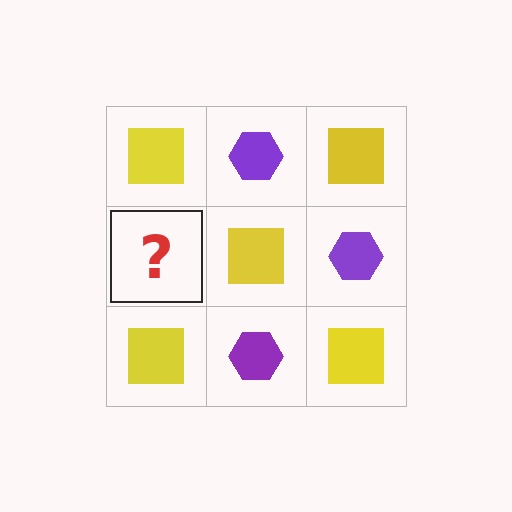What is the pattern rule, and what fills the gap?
The rule is that it alternates yellow square and purple hexagon in a checkerboard pattern. The gap should be filled with a purple hexagon.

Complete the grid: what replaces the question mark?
The question mark should be replaced with a purple hexagon.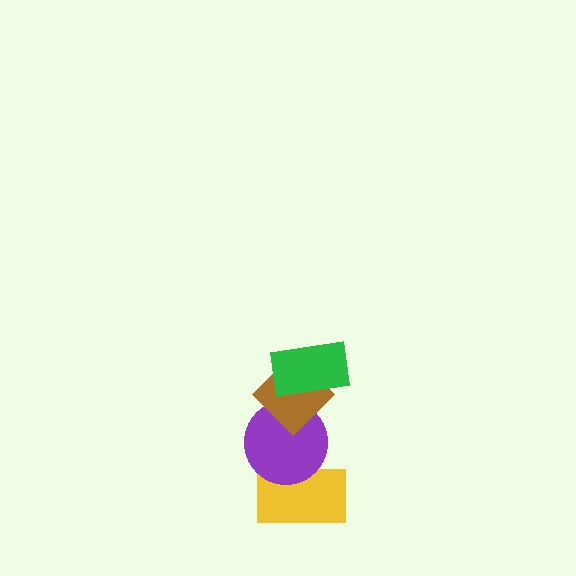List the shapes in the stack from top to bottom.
From top to bottom: the green rectangle, the brown diamond, the purple circle, the yellow rectangle.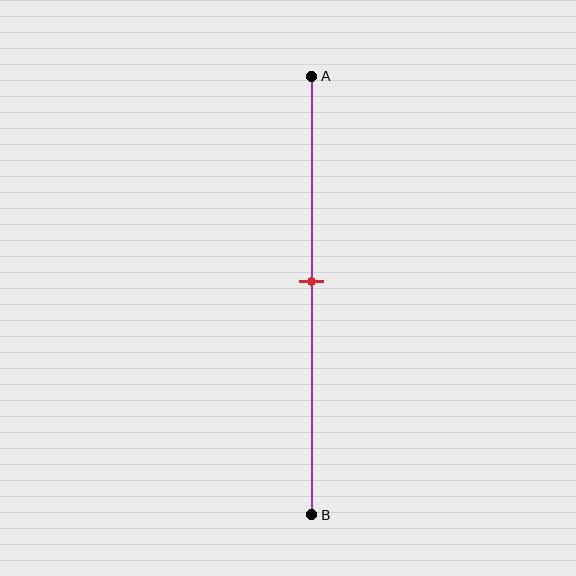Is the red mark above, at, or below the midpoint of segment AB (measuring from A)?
The red mark is above the midpoint of segment AB.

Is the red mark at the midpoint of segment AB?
No, the mark is at about 45% from A, not at the 50% midpoint.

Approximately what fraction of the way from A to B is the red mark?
The red mark is approximately 45% of the way from A to B.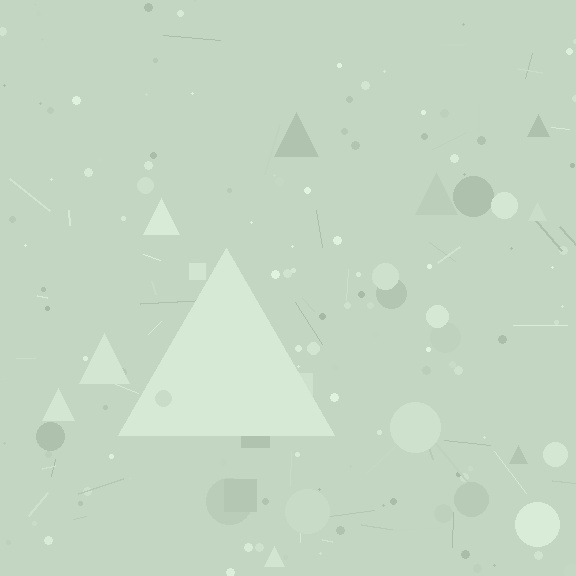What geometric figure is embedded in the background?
A triangle is embedded in the background.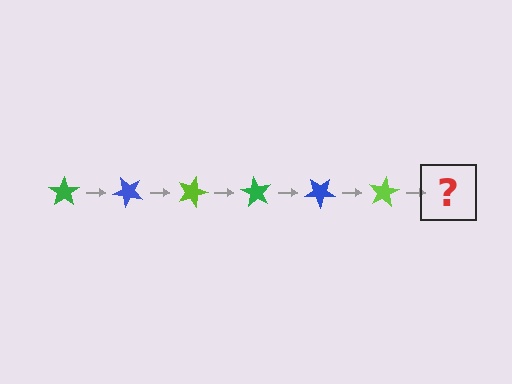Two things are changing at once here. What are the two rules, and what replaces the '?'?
The two rules are that it rotates 45 degrees each step and the color cycles through green, blue, and lime. The '?' should be a green star, rotated 270 degrees from the start.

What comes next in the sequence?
The next element should be a green star, rotated 270 degrees from the start.